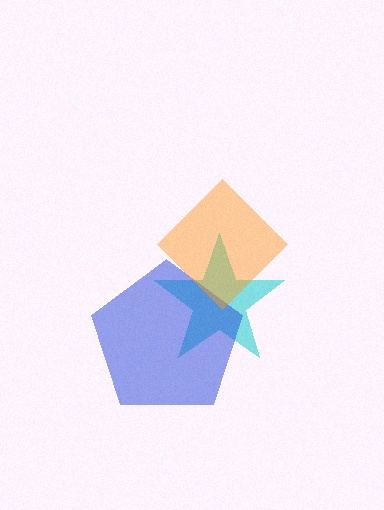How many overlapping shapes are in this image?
There are 3 overlapping shapes in the image.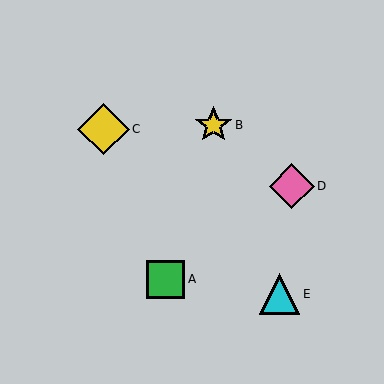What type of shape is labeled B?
Shape B is a yellow star.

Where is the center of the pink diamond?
The center of the pink diamond is at (292, 186).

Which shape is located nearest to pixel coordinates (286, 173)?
The pink diamond (labeled D) at (292, 186) is nearest to that location.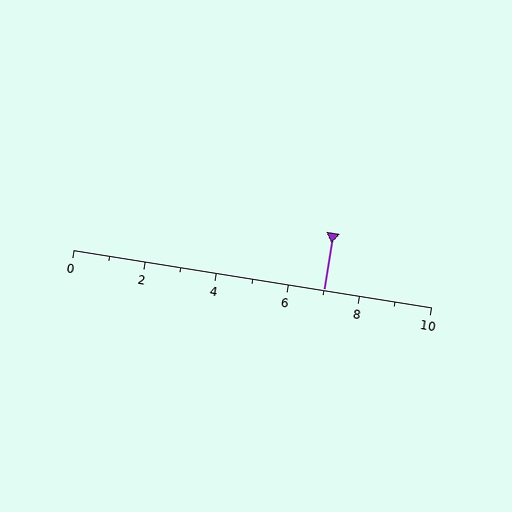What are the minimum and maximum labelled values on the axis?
The axis runs from 0 to 10.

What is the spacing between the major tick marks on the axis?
The major ticks are spaced 2 apart.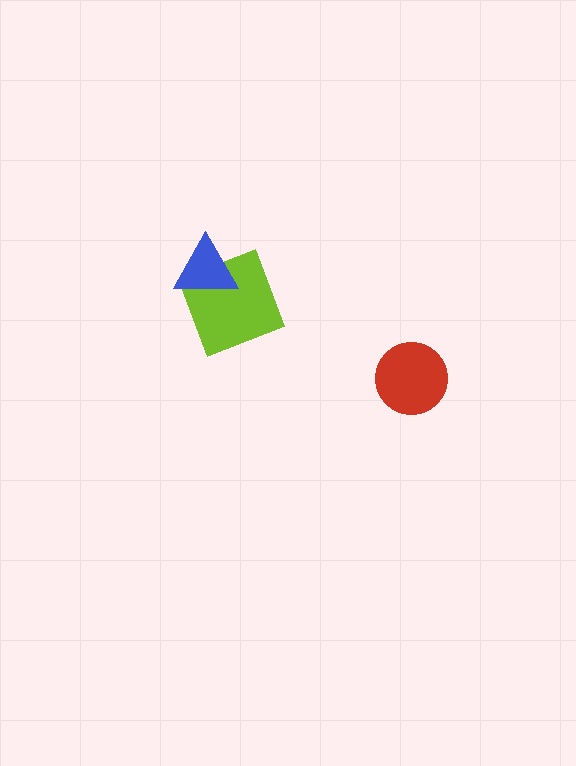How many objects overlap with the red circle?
0 objects overlap with the red circle.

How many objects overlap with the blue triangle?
1 object overlaps with the blue triangle.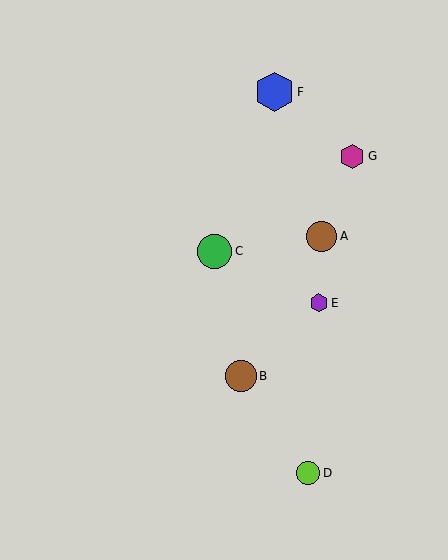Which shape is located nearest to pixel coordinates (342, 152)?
The magenta hexagon (labeled G) at (352, 156) is nearest to that location.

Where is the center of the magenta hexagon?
The center of the magenta hexagon is at (352, 156).